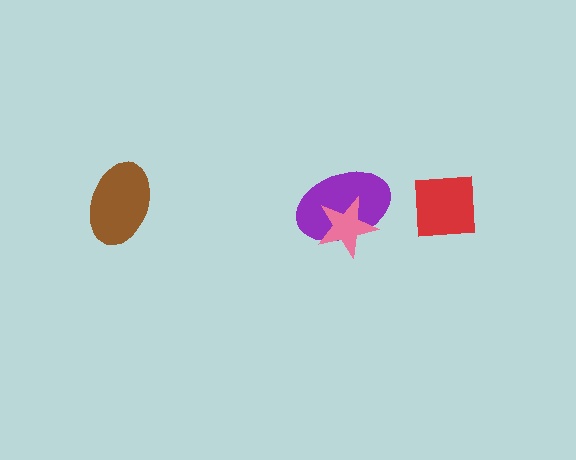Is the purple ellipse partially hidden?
Yes, it is partially covered by another shape.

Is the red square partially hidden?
No, no other shape covers it.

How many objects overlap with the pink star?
1 object overlaps with the pink star.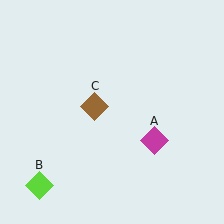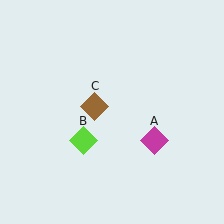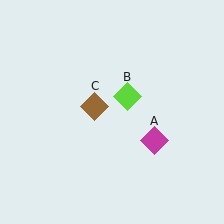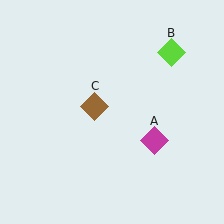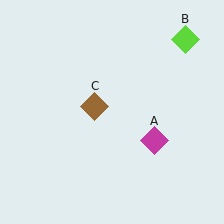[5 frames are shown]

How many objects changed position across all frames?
1 object changed position: lime diamond (object B).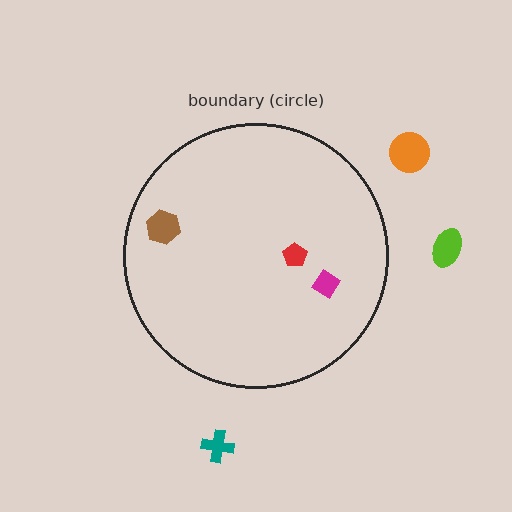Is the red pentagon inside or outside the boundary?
Inside.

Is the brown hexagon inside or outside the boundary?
Inside.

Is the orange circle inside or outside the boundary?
Outside.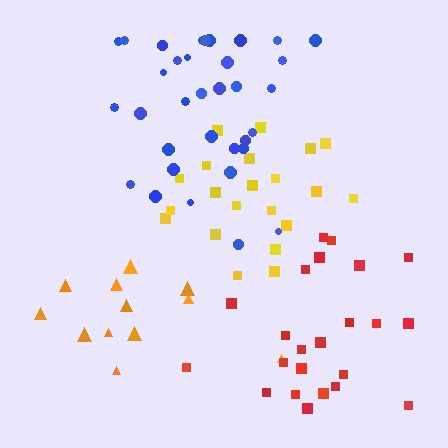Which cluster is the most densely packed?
Blue.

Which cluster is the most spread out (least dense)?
Orange.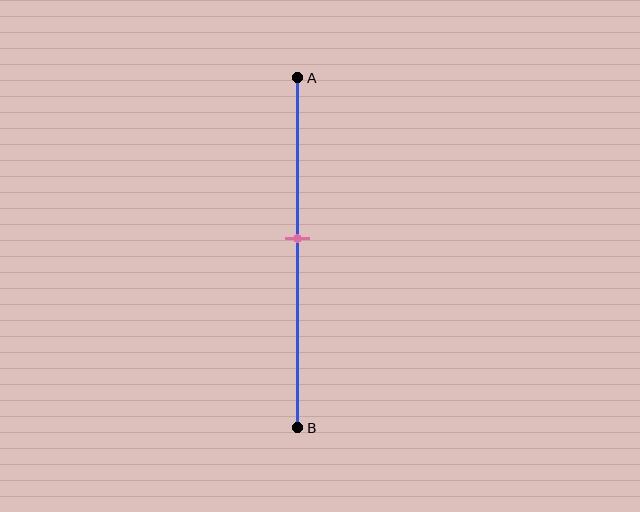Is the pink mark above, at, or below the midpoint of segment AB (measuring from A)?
The pink mark is above the midpoint of segment AB.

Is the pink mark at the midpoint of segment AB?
No, the mark is at about 45% from A, not at the 50% midpoint.